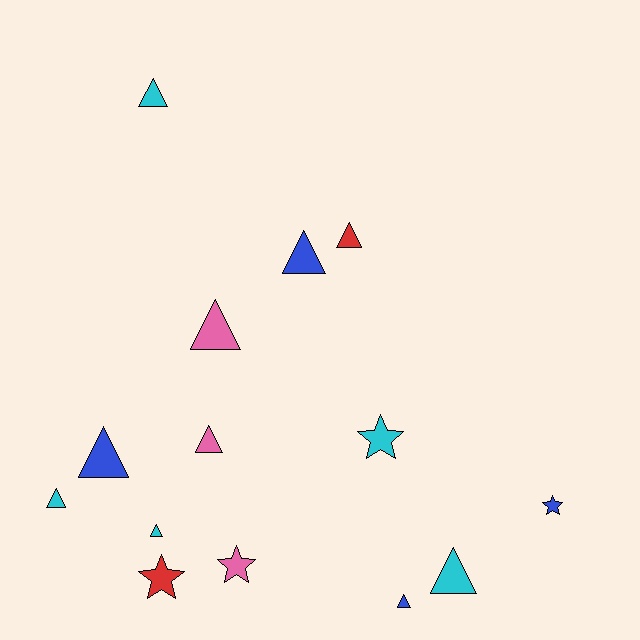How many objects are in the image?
There are 14 objects.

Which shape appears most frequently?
Triangle, with 10 objects.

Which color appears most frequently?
Cyan, with 5 objects.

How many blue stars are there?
There is 1 blue star.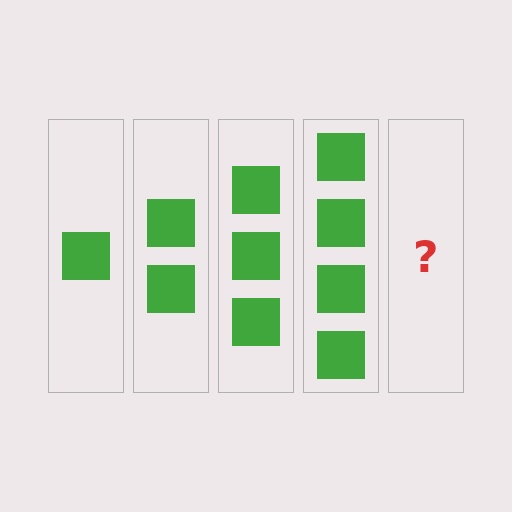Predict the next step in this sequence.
The next step is 5 squares.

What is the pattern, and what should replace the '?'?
The pattern is that each step adds one more square. The '?' should be 5 squares.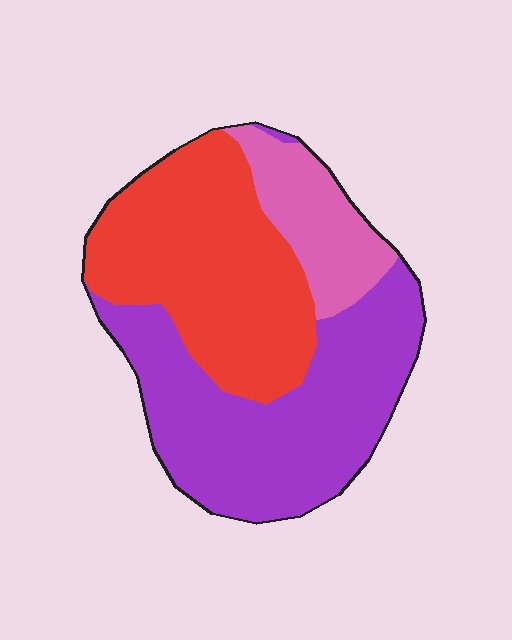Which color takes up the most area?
Purple, at roughly 45%.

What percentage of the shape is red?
Red takes up between a quarter and a half of the shape.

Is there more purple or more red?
Purple.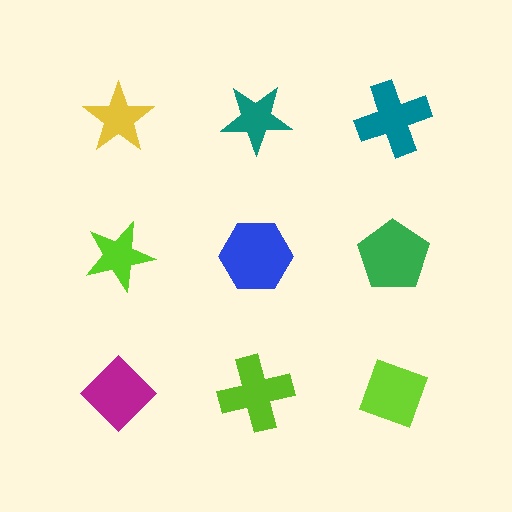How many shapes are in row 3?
3 shapes.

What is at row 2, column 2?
A blue hexagon.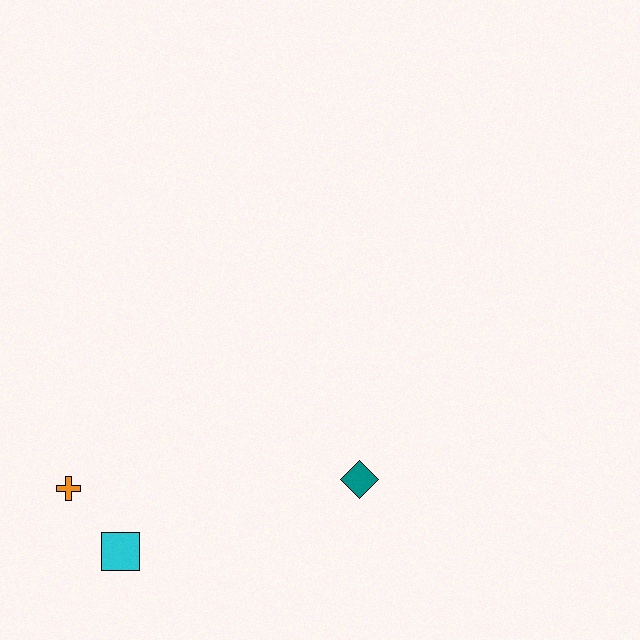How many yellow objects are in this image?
There are no yellow objects.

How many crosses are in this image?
There is 1 cross.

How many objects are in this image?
There are 3 objects.